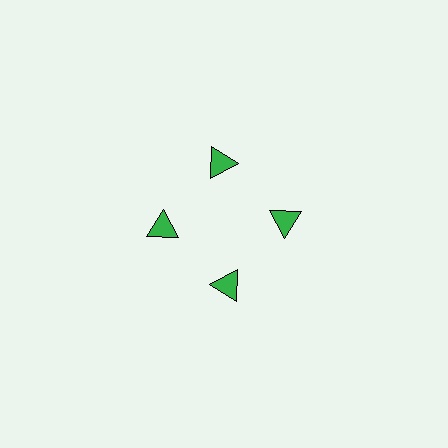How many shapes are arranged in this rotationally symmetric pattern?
There are 4 shapes, arranged in 4 groups of 1.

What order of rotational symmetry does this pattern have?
This pattern has 4-fold rotational symmetry.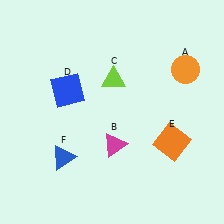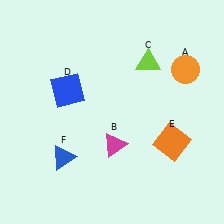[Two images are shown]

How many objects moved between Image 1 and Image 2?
1 object moved between the two images.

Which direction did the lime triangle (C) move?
The lime triangle (C) moved right.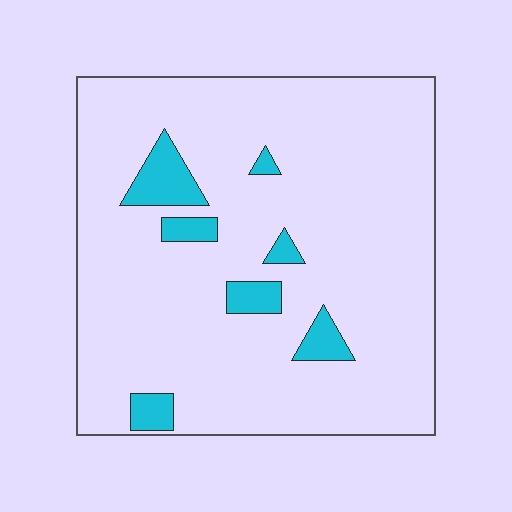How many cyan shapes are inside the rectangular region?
7.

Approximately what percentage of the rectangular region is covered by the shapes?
Approximately 10%.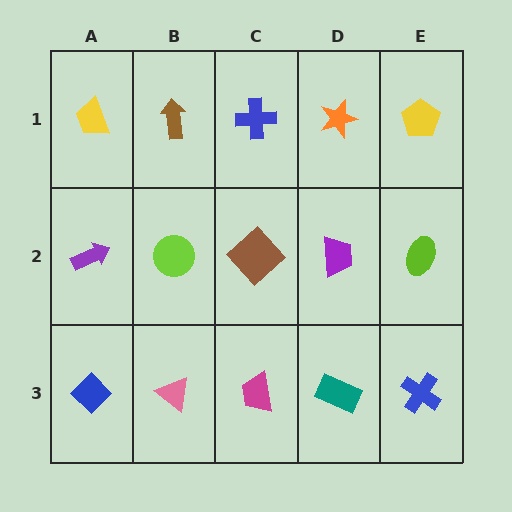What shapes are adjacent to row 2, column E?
A yellow pentagon (row 1, column E), a blue cross (row 3, column E), a purple trapezoid (row 2, column D).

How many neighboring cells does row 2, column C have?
4.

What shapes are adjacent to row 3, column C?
A brown diamond (row 2, column C), a pink triangle (row 3, column B), a teal rectangle (row 3, column D).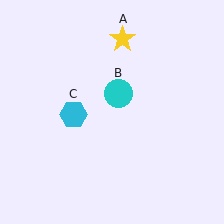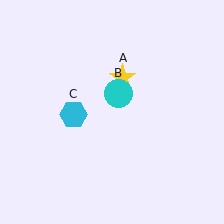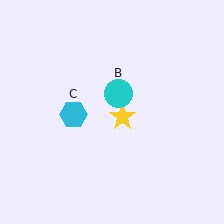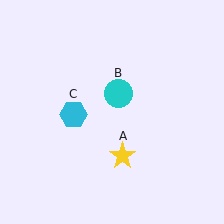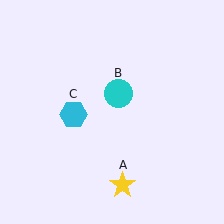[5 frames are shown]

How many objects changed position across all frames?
1 object changed position: yellow star (object A).